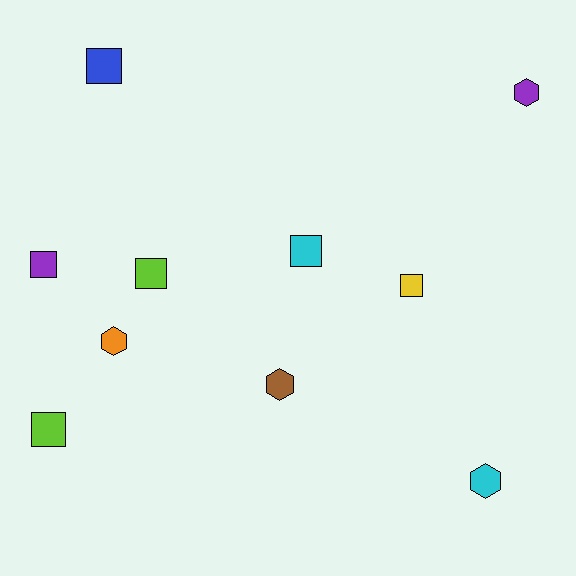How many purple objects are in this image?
There are 2 purple objects.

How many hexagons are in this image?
There are 4 hexagons.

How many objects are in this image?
There are 10 objects.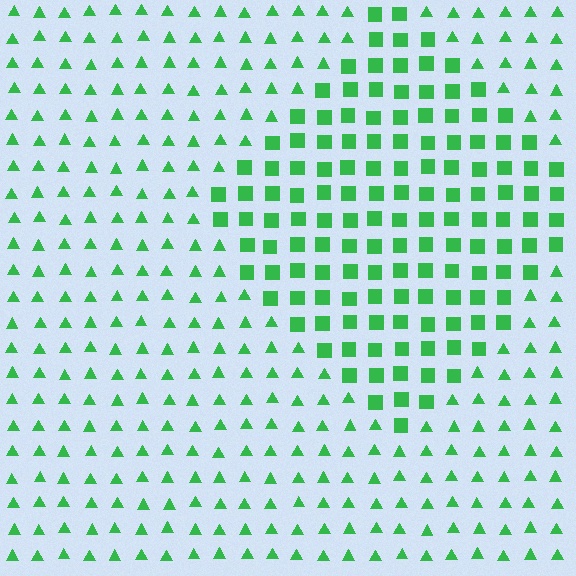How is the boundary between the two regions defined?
The boundary is defined by a change in element shape: squares inside vs. triangles outside. All elements share the same color and spacing.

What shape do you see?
I see a diamond.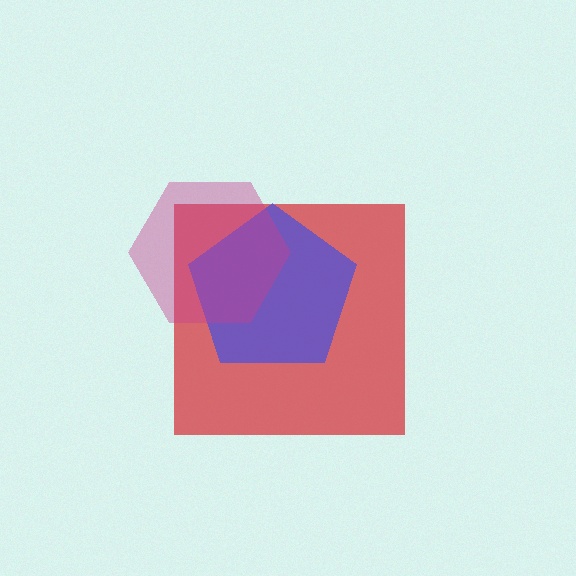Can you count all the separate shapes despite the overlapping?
Yes, there are 3 separate shapes.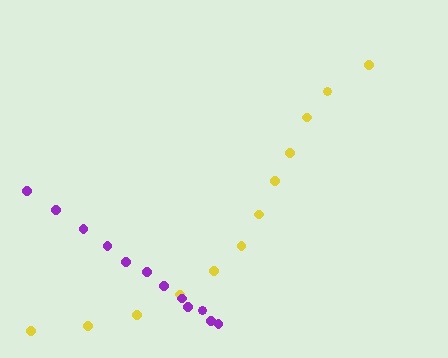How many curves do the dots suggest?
There are 2 distinct paths.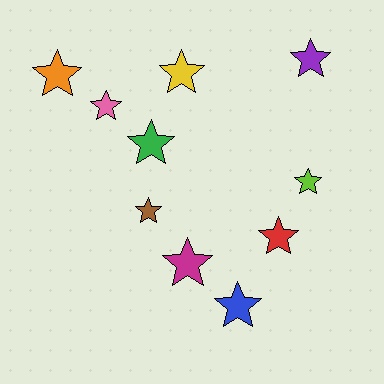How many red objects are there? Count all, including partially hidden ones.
There is 1 red object.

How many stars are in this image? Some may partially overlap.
There are 10 stars.